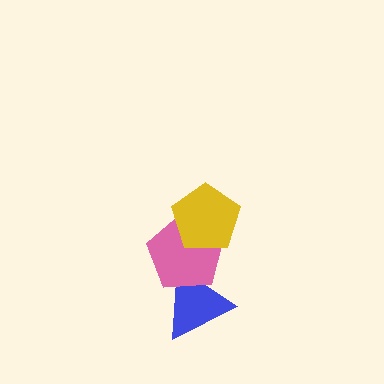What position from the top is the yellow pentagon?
The yellow pentagon is 1st from the top.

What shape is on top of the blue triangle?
The pink pentagon is on top of the blue triangle.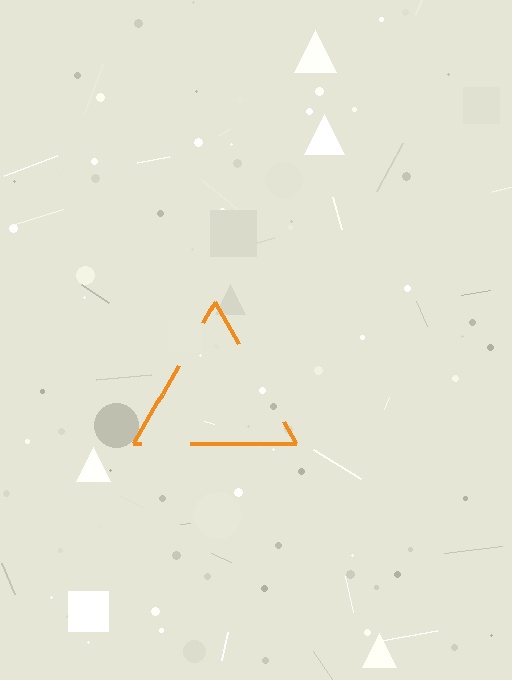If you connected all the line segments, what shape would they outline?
They would outline a triangle.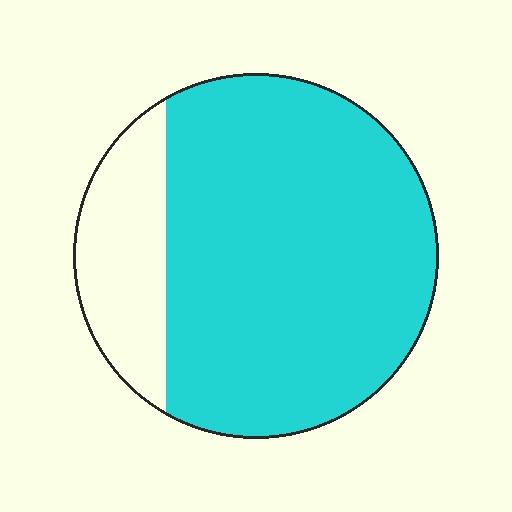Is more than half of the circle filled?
Yes.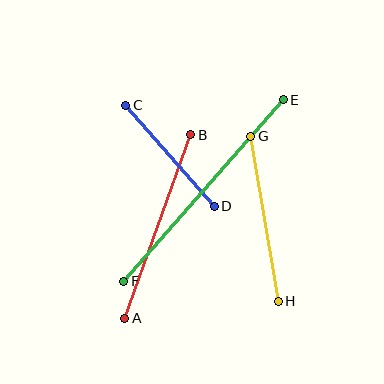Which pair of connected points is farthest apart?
Points E and F are farthest apart.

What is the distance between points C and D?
The distance is approximately 135 pixels.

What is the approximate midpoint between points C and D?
The midpoint is at approximately (170, 156) pixels.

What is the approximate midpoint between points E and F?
The midpoint is at approximately (203, 190) pixels.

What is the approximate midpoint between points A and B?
The midpoint is at approximately (158, 227) pixels.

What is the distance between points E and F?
The distance is approximately 242 pixels.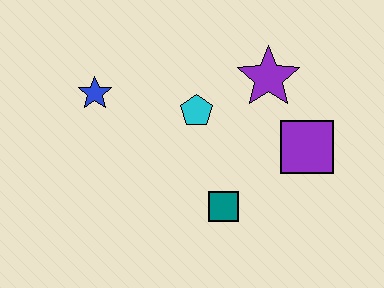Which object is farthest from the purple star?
The blue star is farthest from the purple star.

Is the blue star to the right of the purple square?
No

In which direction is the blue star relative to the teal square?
The blue star is to the left of the teal square.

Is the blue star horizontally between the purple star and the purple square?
No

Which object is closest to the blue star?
The cyan pentagon is closest to the blue star.